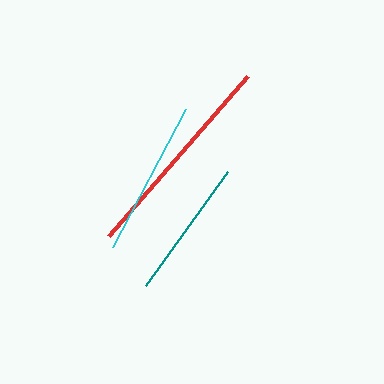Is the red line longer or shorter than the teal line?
The red line is longer than the teal line.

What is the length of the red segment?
The red segment is approximately 212 pixels long.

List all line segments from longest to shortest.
From longest to shortest: red, cyan, teal.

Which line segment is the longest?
The red line is the longest at approximately 212 pixels.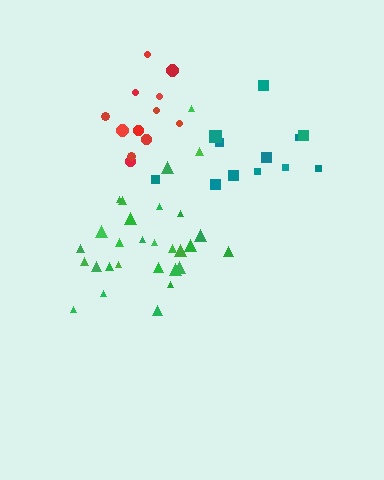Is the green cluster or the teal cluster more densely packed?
Green.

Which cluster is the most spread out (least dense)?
Teal.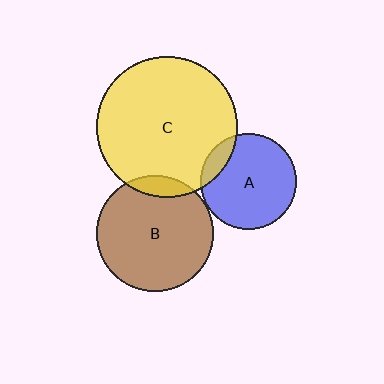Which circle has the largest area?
Circle C (yellow).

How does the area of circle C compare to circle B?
Approximately 1.5 times.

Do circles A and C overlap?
Yes.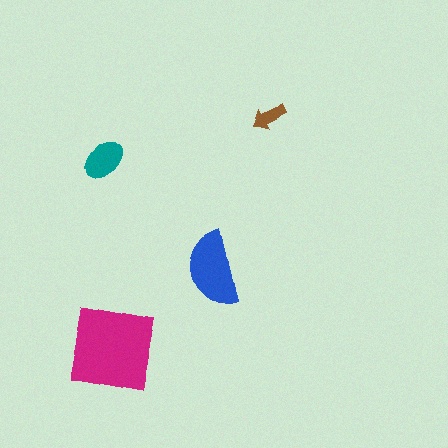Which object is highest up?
The brown arrow is topmost.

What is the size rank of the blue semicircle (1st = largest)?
2nd.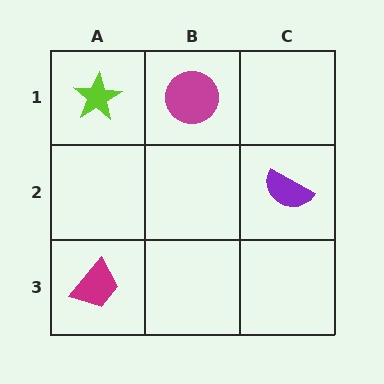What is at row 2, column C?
A purple semicircle.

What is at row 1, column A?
A lime star.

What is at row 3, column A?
A magenta trapezoid.